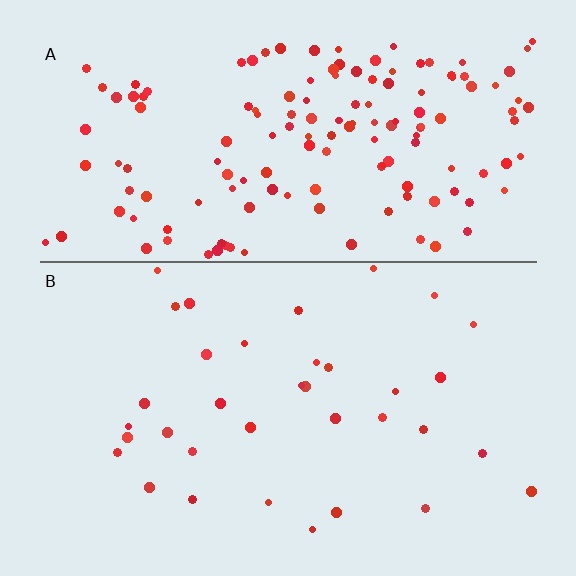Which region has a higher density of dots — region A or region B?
A (the top).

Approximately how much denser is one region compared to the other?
Approximately 4.3× — region A over region B.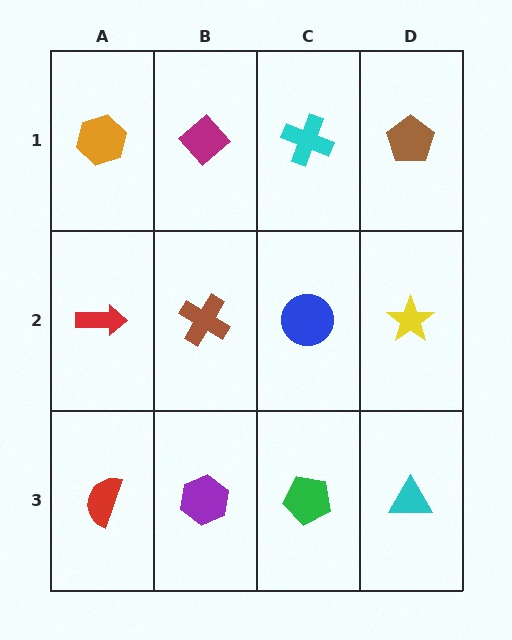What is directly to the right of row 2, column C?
A yellow star.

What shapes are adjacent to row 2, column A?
An orange hexagon (row 1, column A), a red semicircle (row 3, column A), a brown cross (row 2, column B).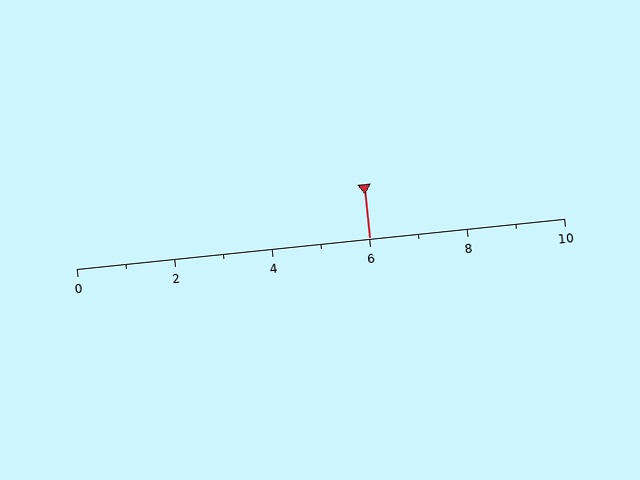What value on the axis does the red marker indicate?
The marker indicates approximately 6.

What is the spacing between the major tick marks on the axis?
The major ticks are spaced 2 apart.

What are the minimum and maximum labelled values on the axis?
The axis runs from 0 to 10.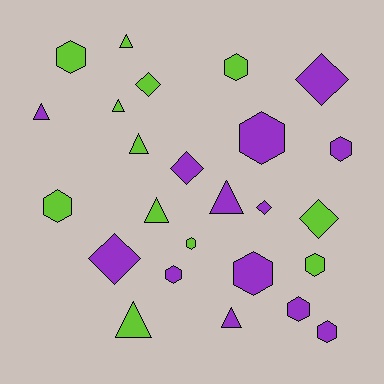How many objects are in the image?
There are 25 objects.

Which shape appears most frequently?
Hexagon, with 11 objects.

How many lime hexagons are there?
There are 5 lime hexagons.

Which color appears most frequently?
Purple, with 13 objects.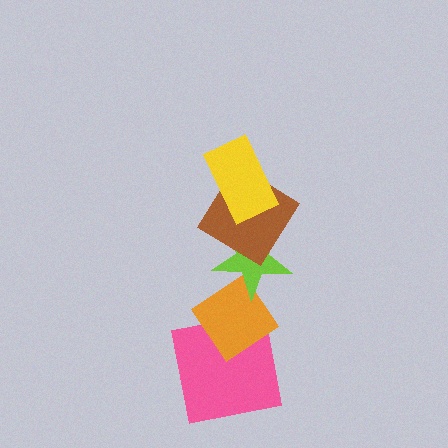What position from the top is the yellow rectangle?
The yellow rectangle is 1st from the top.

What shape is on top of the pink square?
The orange diamond is on top of the pink square.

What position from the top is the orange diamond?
The orange diamond is 4th from the top.